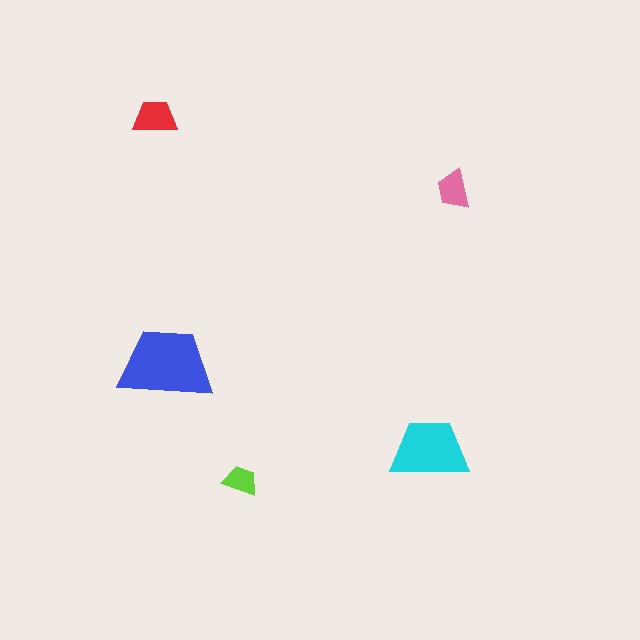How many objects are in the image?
There are 5 objects in the image.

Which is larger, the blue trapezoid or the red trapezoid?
The blue one.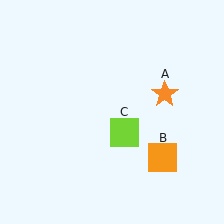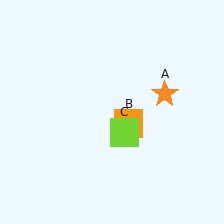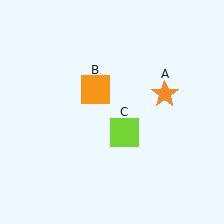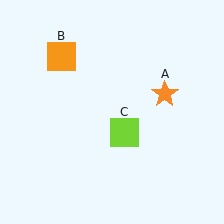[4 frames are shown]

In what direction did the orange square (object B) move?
The orange square (object B) moved up and to the left.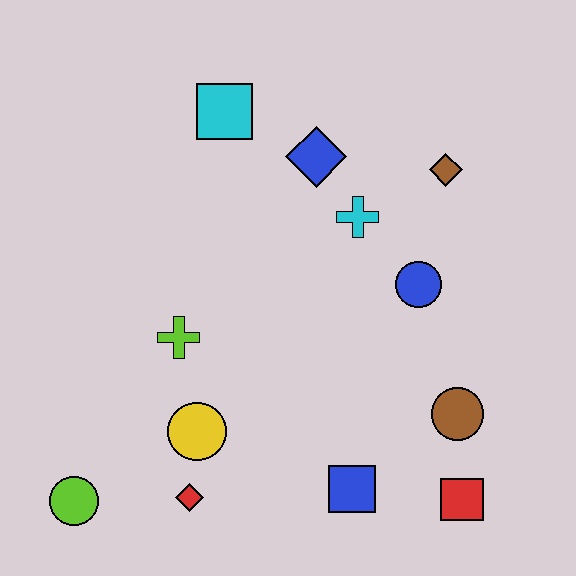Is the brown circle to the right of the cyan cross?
Yes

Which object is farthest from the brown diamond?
The lime circle is farthest from the brown diamond.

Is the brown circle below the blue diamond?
Yes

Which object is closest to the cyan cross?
The blue diamond is closest to the cyan cross.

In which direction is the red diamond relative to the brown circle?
The red diamond is to the left of the brown circle.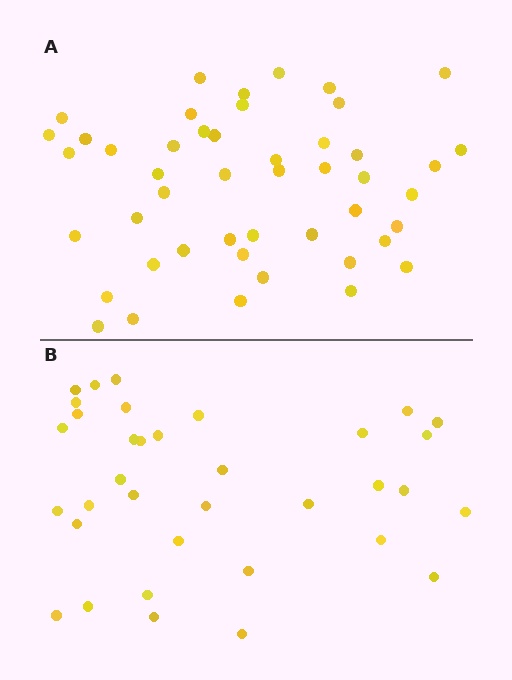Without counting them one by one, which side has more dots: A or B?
Region A (the top region) has more dots.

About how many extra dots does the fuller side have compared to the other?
Region A has roughly 12 or so more dots than region B.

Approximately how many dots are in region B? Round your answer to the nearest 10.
About 40 dots. (The exact count is 35, which rounds to 40.)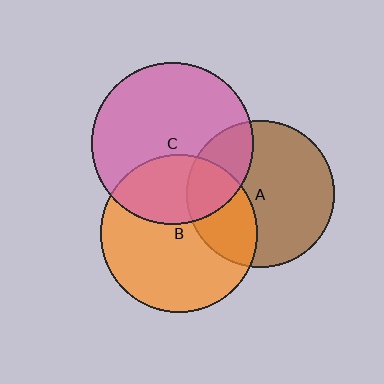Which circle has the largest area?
Circle C (pink).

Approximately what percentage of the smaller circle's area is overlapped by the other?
Approximately 30%.